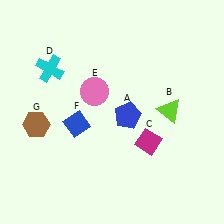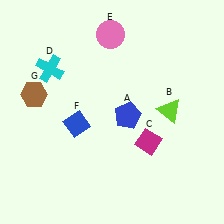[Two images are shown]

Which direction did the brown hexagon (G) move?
The brown hexagon (G) moved up.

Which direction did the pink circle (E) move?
The pink circle (E) moved up.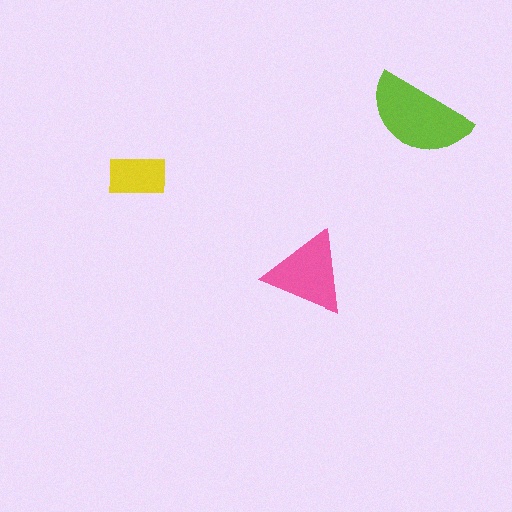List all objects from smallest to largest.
The yellow rectangle, the pink triangle, the lime semicircle.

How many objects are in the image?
There are 3 objects in the image.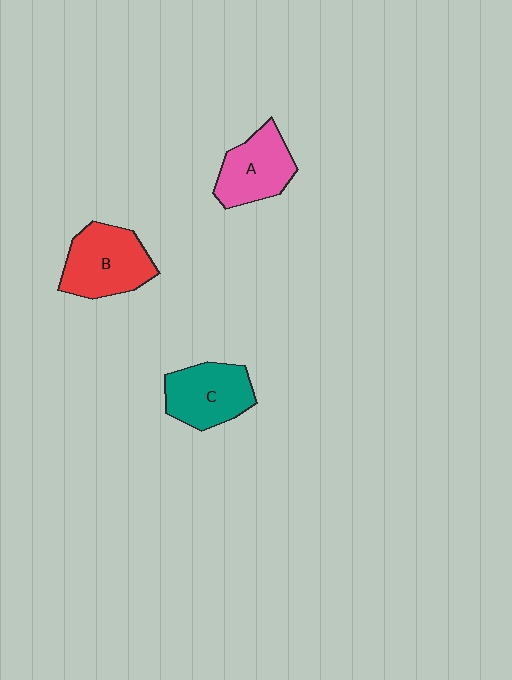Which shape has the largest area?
Shape B (red).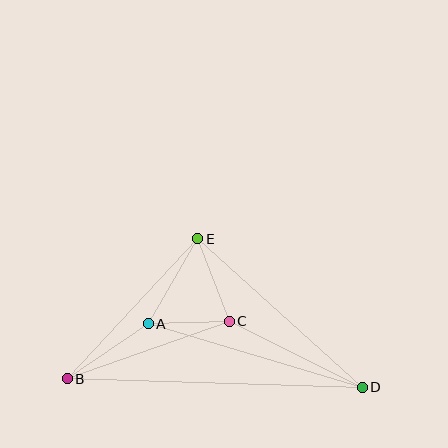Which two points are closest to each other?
Points A and C are closest to each other.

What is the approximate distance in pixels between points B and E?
The distance between B and E is approximately 191 pixels.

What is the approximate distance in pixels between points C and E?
The distance between C and E is approximately 88 pixels.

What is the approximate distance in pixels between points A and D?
The distance between A and D is approximately 223 pixels.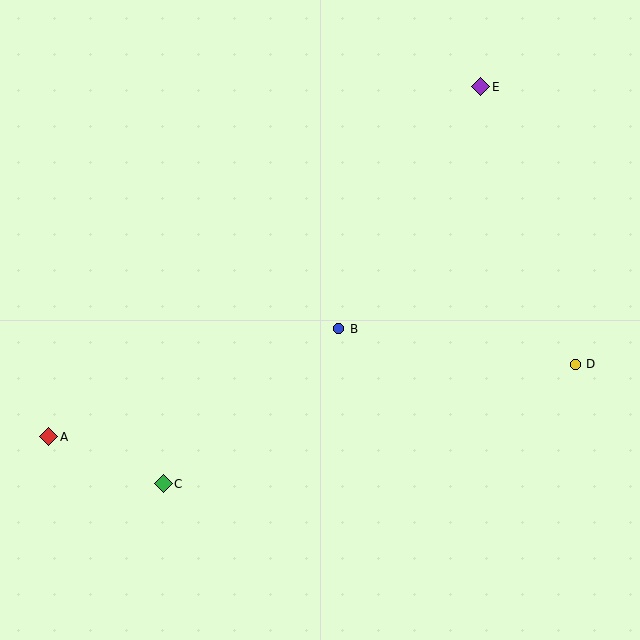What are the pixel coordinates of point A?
Point A is at (49, 437).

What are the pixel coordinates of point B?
Point B is at (339, 329).